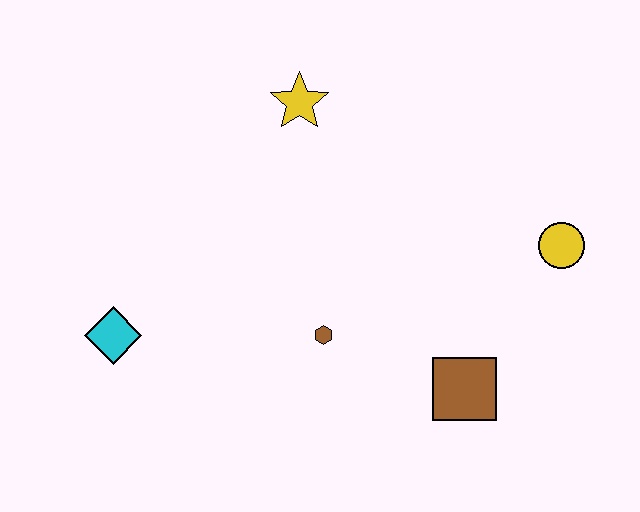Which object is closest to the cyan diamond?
The brown hexagon is closest to the cyan diamond.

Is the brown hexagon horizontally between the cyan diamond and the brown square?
Yes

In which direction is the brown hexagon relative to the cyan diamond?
The brown hexagon is to the right of the cyan diamond.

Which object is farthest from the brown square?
The cyan diamond is farthest from the brown square.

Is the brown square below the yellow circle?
Yes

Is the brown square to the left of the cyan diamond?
No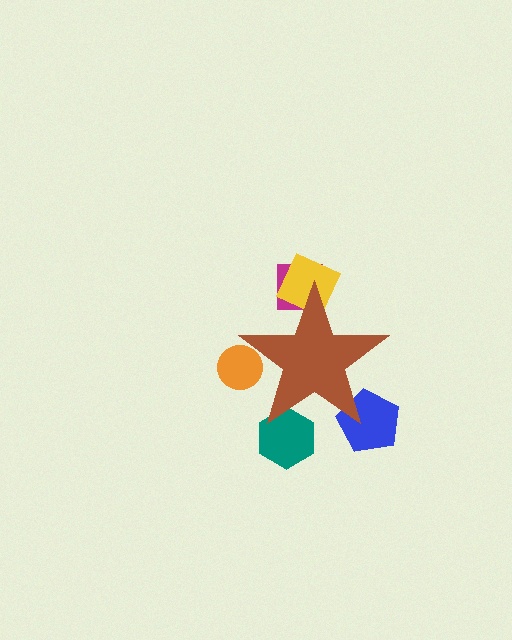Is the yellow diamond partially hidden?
Yes, the yellow diamond is partially hidden behind the brown star.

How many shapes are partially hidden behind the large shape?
5 shapes are partially hidden.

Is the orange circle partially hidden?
Yes, the orange circle is partially hidden behind the brown star.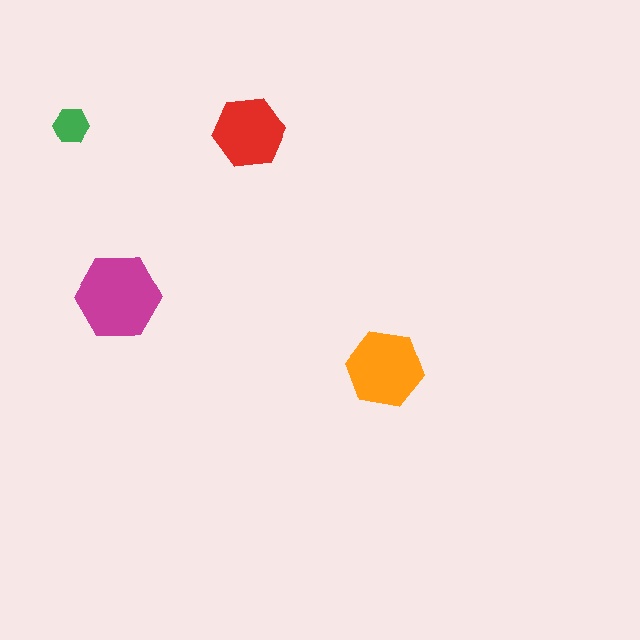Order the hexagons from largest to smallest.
the magenta one, the orange one, the red one, the green one.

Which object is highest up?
The green hexagon is topmost.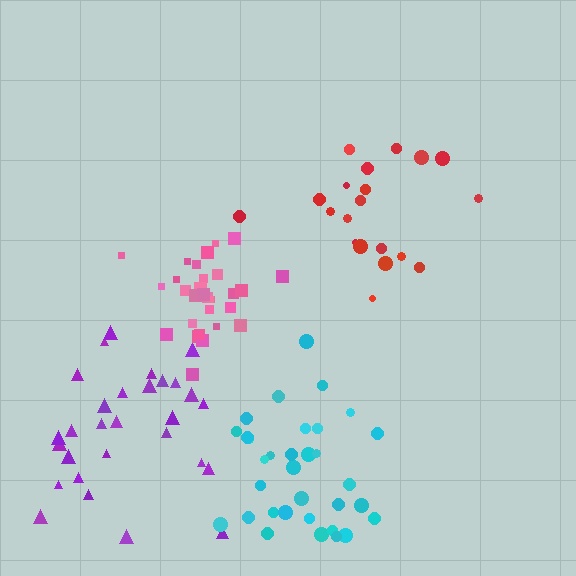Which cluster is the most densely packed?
Pink.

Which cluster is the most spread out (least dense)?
Red.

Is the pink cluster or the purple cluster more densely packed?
Pink.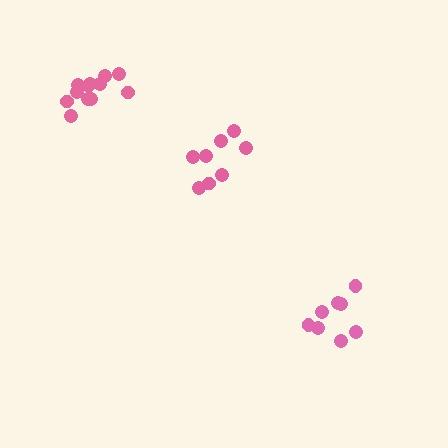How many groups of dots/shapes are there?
There are 3 groups.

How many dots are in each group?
Group 1: 8 dots, Group 2: 12 dots, Group 3: 8 dots (28 total).